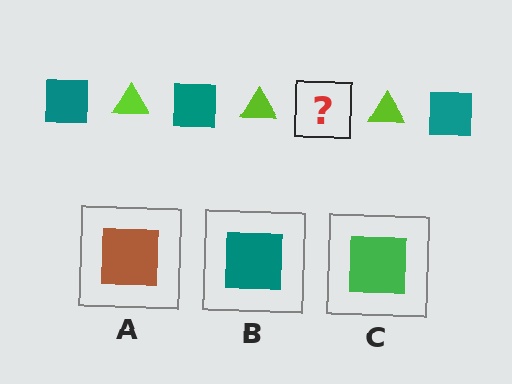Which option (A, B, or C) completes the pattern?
B.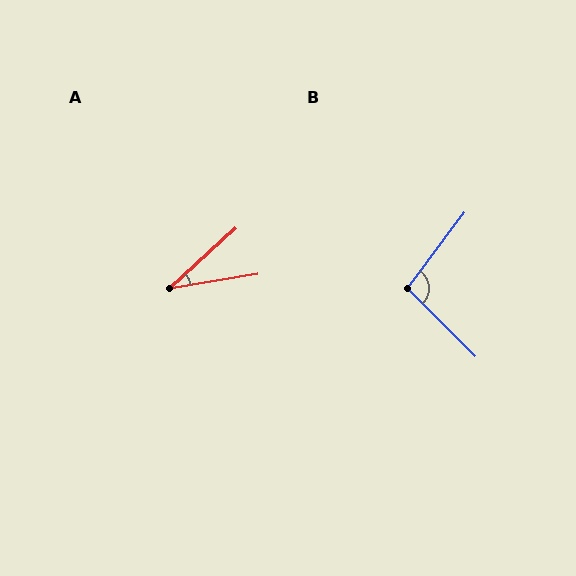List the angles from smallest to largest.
A (33°), B (98°).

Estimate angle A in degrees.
Approximately 33 degrees.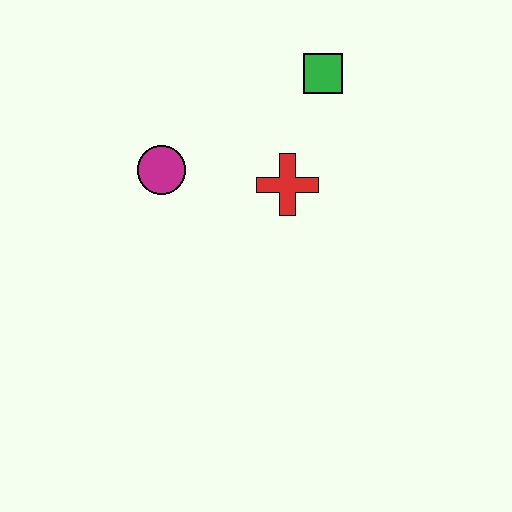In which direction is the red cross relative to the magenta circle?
The red cross is to the right of the magenta circle.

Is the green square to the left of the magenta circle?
No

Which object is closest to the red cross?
The green square is closest to the red cross.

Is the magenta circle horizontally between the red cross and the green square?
No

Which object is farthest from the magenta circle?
The green square is farthest from the magenta circle.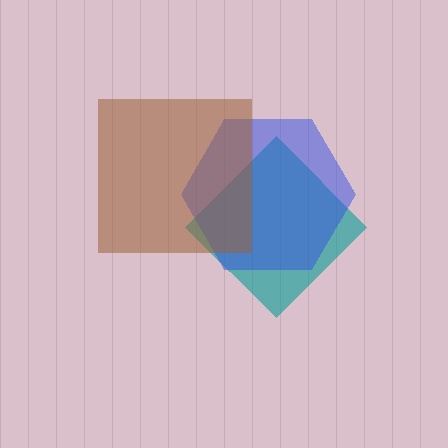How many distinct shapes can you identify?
There are 3 distinct shapes: a teal diamond, a blue hexagon, a brown square.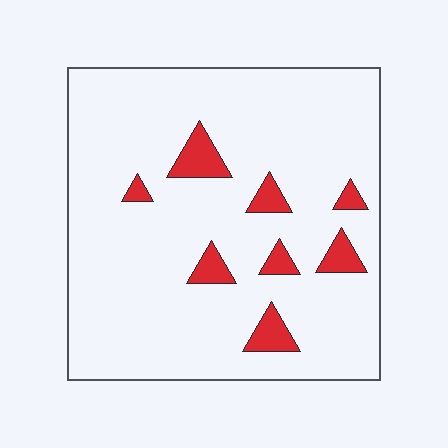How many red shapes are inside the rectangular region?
8.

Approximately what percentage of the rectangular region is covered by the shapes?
Approximately 10%.